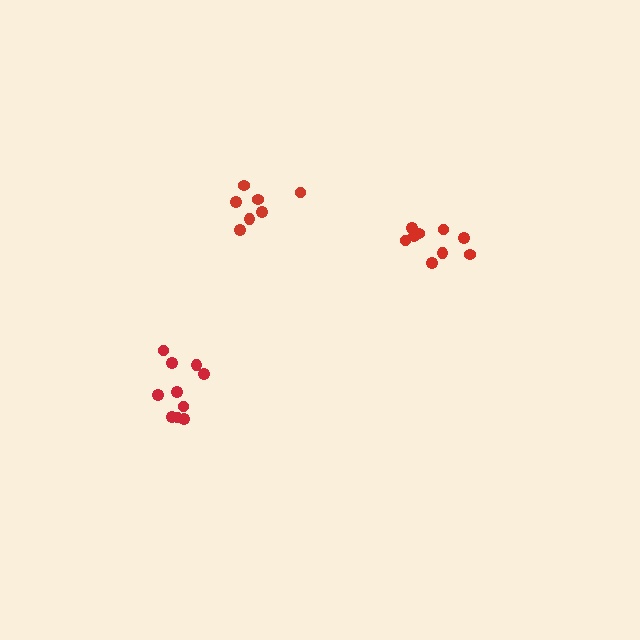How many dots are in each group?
Group 1: 7 dots, Group 2: 10 dots, Group 3: 9 dots (26 total).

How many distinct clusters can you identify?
There are 3 distinct clusters.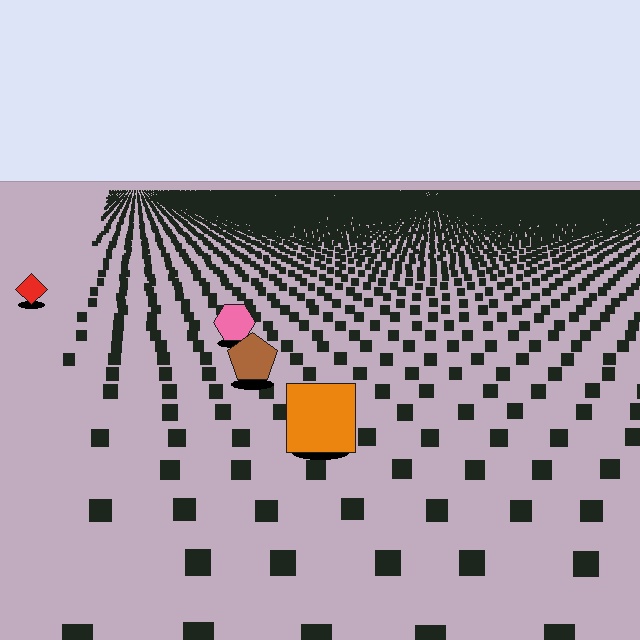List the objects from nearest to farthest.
From nearest to farthest: the orange square, the brown pentagon, the pink hexagon, the red diamond.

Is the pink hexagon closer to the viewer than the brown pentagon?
No. The brown pentagon is closer — you can tell from the texture gradient: the ground texture is coarser near it.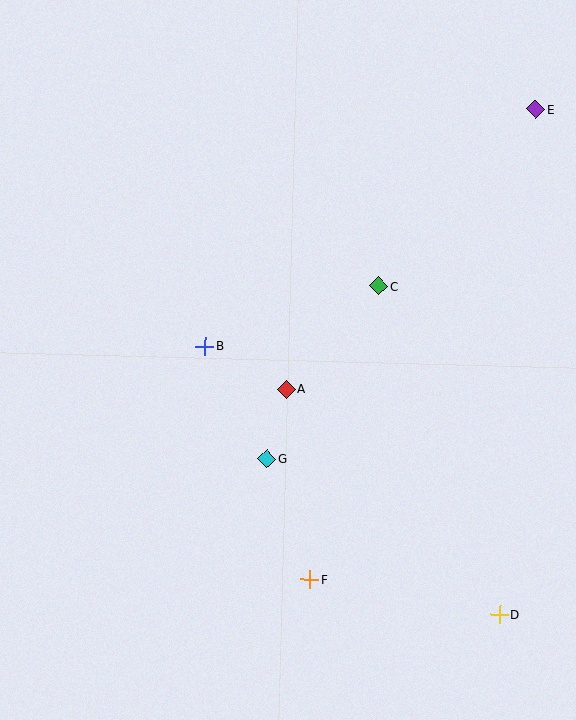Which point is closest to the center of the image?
Point A at (287, 389) is closest to the center.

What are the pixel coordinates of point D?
Point D is at (500, 614).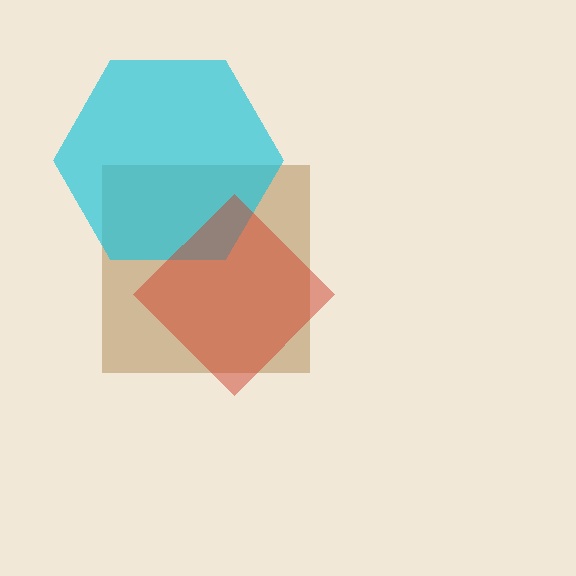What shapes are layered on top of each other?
The layered shapes are: a brown square, a cyan hexagon, a red diamond.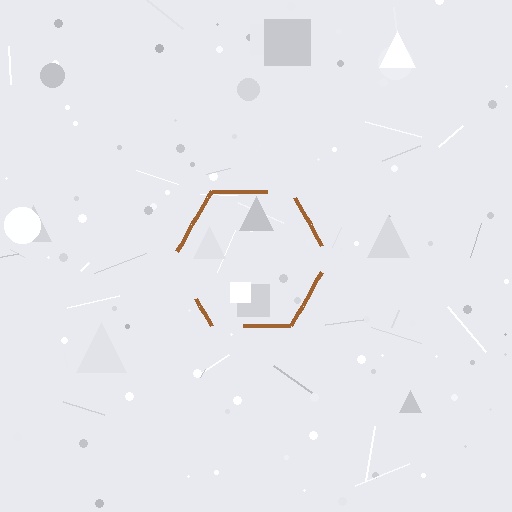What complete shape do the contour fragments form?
The contour fragments form a hexagon.